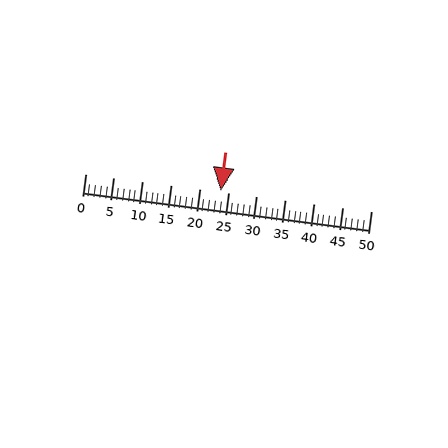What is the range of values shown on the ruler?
The ruler shows values from 0 to 50.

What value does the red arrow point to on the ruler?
The red arrow points to approximately 24.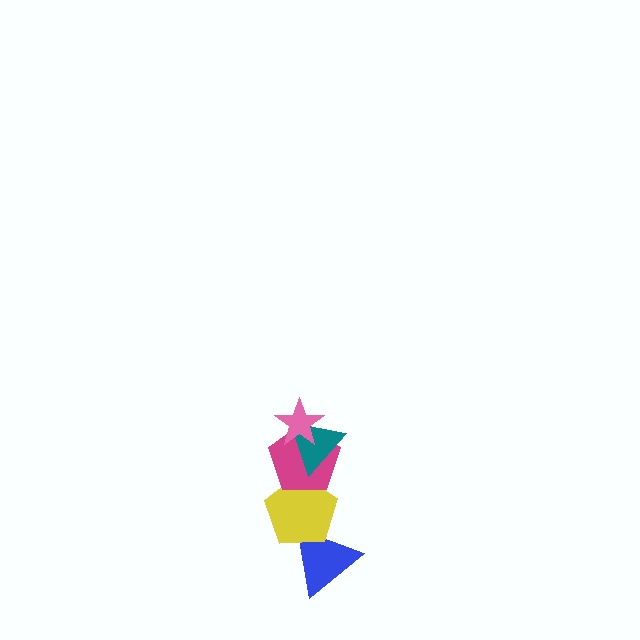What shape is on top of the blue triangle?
The yellow pentagon is on top of the blue triangle.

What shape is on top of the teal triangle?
The pink star is on top of the teal triangle.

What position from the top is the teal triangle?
The teal triangle is 2nd from the top.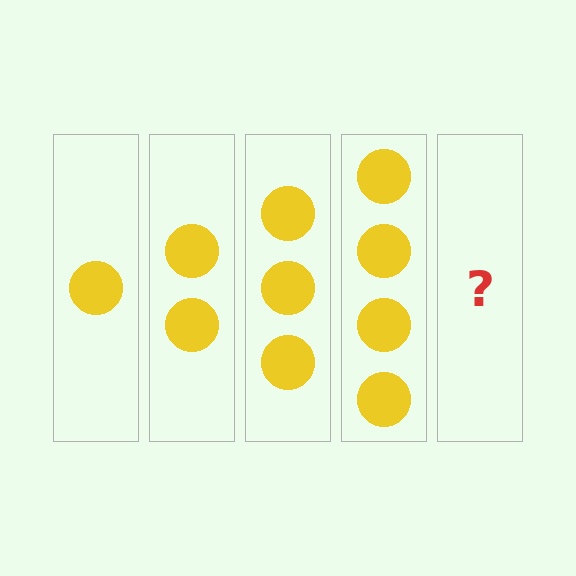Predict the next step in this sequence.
The next step is 5 circles.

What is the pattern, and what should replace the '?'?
The pattern is that each step adds one more circle. The '?' should be 5 circles.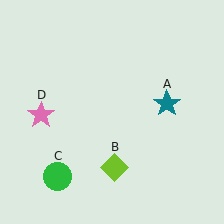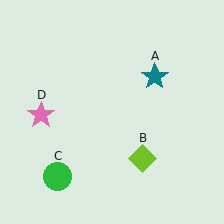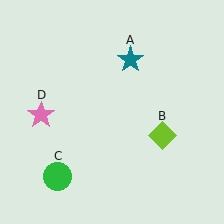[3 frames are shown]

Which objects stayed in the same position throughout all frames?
Green circle (object C) and pink star (object D) remained stationary.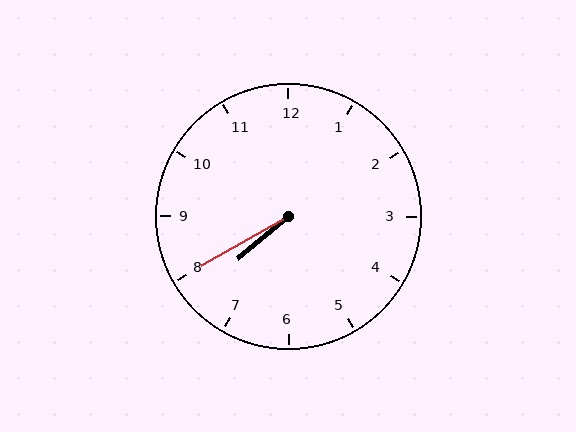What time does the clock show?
7:40.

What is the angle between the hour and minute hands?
Approximately 10 degrees.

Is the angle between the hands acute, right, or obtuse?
It is acute.